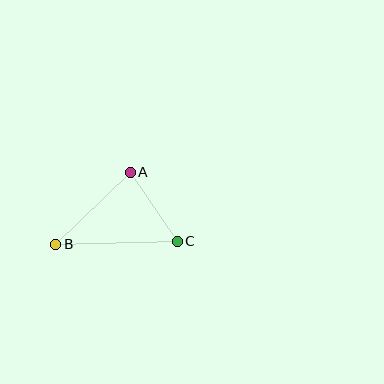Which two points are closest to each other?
Points A and C are closest to each other.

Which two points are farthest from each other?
Points B and C are farthest from each other.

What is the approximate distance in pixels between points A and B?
The distance between A and B is approximately 104 pixels.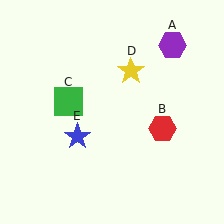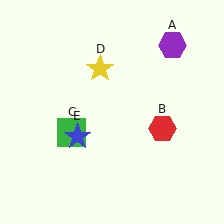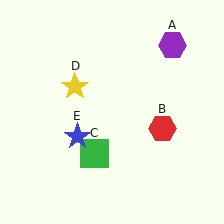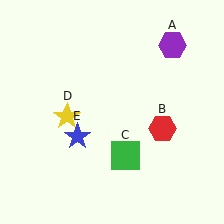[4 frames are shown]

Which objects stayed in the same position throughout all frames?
Purple hexagon (object A) and red hexagon (object B) and blue star (object E) remained stationary.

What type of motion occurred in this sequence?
The green square (object C), yellow star (object D) rotated counterclockwise around the center of the scene.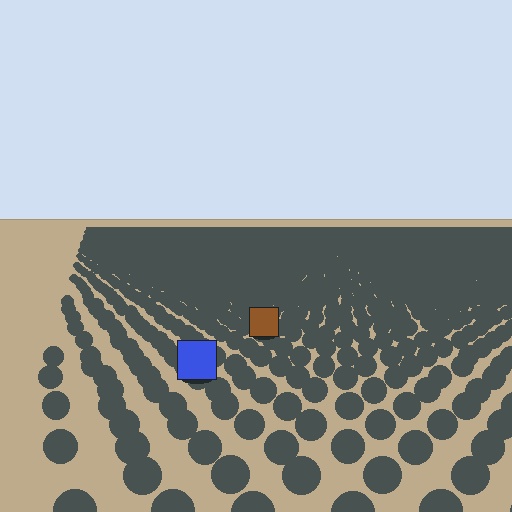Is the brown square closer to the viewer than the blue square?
No. The blue square is closer — you can tell from the texture gradient: the ground texture is coarser near it.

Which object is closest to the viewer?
The blue square is closest. The texture marks near it are larger and more spread out.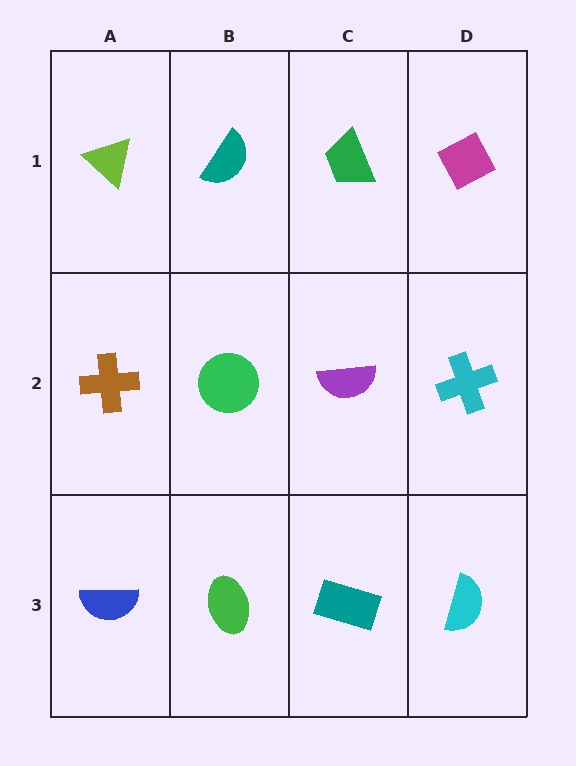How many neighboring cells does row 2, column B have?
4.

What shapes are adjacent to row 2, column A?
A lime triangle (row 1, column A), a blue semicircle (row 3, column A), a green circle (row 2, column B).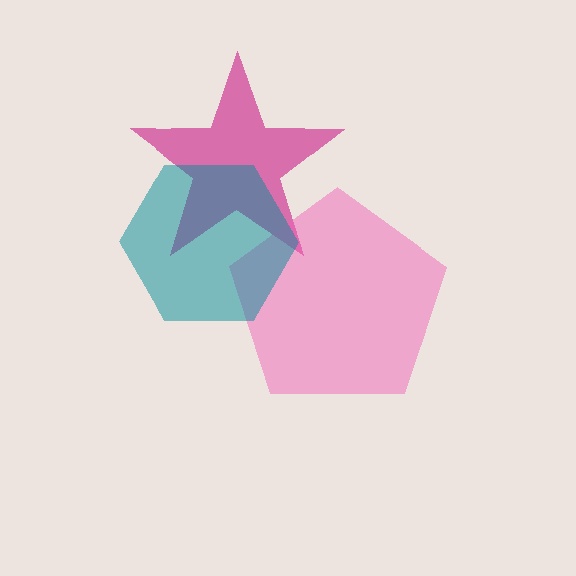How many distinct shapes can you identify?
There are 3 distinct shapes: a magenta star, a pink pentagon, a teal hexagon.